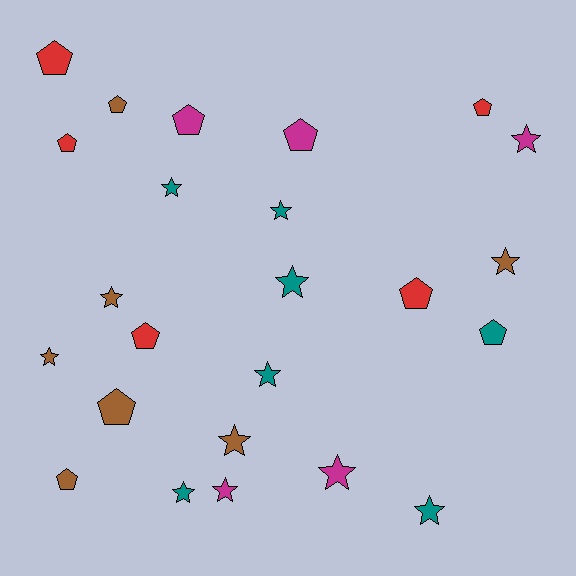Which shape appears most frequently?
Star, with 13 objects.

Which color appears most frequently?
Teal, with 7 objects.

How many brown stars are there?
There are 4 brown stars.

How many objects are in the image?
There are 24 objects.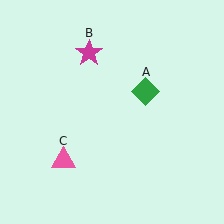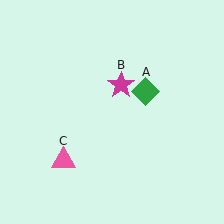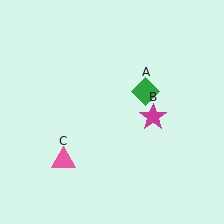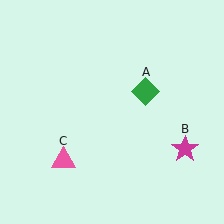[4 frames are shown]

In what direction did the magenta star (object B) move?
The magenta star (object B) moved down and to the right.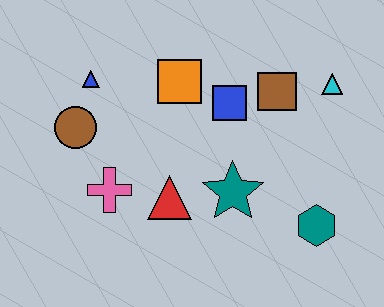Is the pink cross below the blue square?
Yes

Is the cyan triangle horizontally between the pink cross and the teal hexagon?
No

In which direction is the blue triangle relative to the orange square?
The blue triangle is to the left of the orange square.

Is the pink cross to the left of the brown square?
Yes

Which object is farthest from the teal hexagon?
The blue triangle is farthest from the teal hexagon.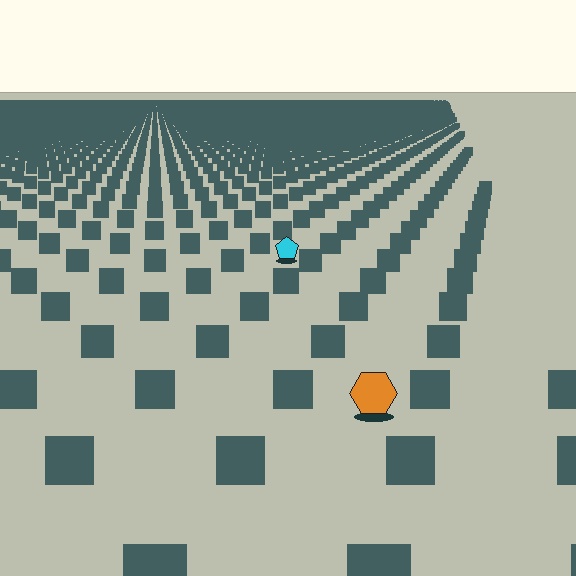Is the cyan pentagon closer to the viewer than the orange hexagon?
No. The orange hexagon is closer — you can tell from the texture gradient: the ground texture is coarser near it.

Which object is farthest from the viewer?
The cyan pentagon is farthest from the viewer. It appears smaller and the ground texture around it is denser.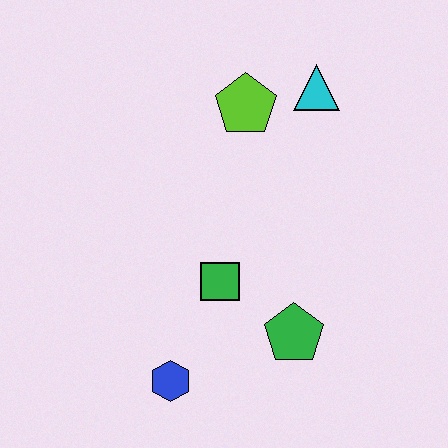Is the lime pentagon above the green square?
Yes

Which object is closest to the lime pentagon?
The cyan triangle is closest to the lime pentagon.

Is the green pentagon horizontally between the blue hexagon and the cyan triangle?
Yes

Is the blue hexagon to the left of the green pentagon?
Yes